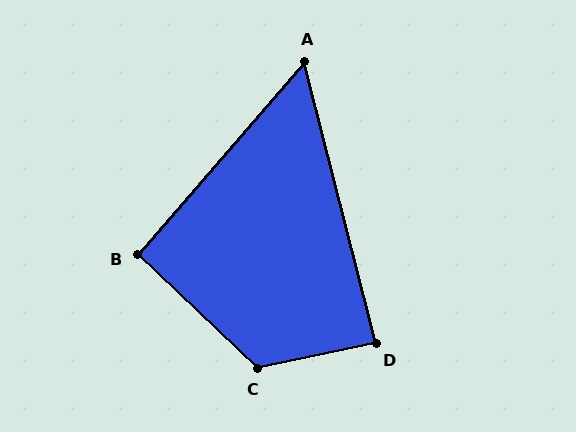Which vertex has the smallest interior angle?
A, at approximately 55 degrees.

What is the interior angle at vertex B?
Approximately 93 degrees (approximately right).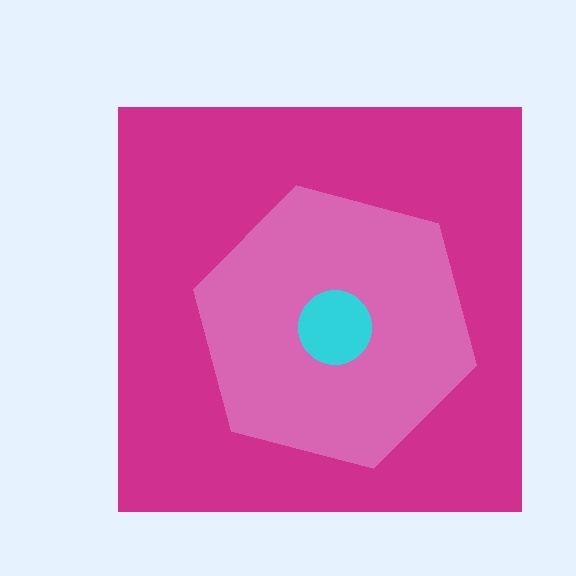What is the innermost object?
The cyan circle.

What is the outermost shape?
The magenta square.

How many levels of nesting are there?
3.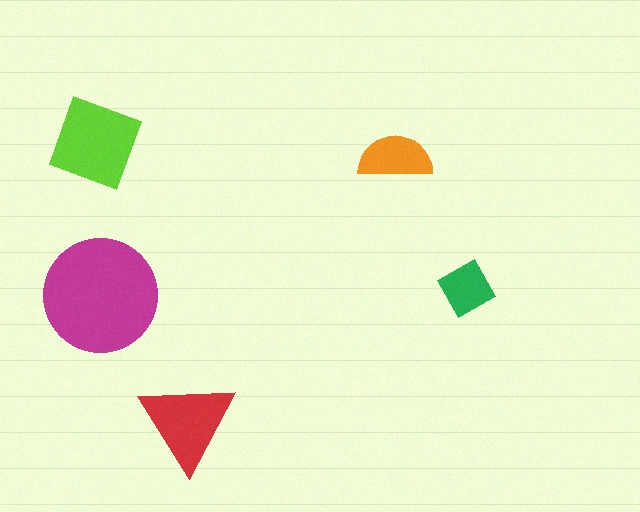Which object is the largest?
The magenta circle.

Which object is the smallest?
The green diamond.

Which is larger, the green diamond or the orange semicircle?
The orange semicircle.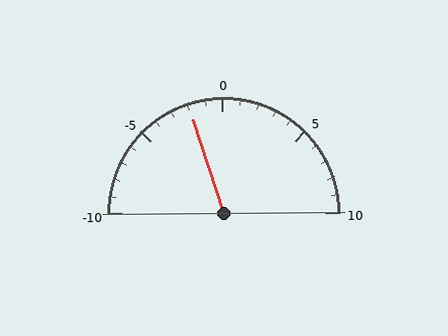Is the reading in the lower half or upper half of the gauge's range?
The reading is in the lower half of the range (-10 to 10).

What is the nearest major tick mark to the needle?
The nearest major tick mark is 0.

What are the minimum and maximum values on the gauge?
The gauge ranges from -10 to 10.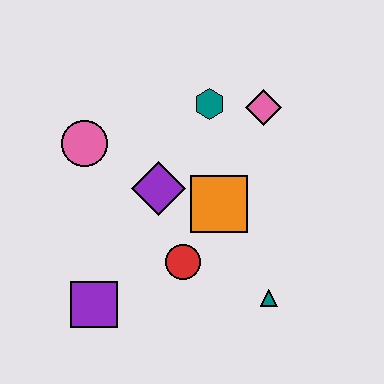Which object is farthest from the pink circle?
The teal triangle is farthest from the pink circle.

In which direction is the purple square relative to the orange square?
The purple square is to the left of the orange square.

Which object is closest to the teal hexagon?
The pink diamond is closest to the teal hexagon.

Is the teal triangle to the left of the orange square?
No